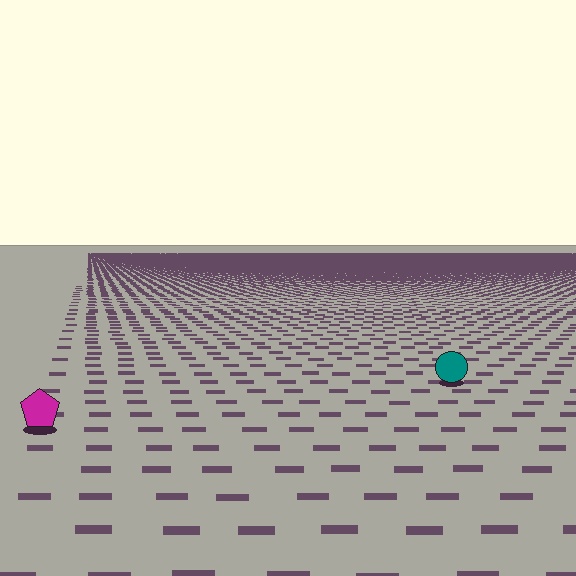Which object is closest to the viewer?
The magenta pentagon is closest. The texture marks near it are larger and more spread out.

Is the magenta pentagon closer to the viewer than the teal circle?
Yes. The magenta pentagon is closer — you can tell from the texture gradient: the ground texture is coarser near it.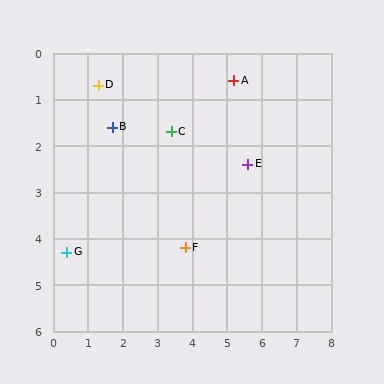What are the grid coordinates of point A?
Point A is at approximately (5.2, 0.6).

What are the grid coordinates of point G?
Point G is at approximately (0.4, 4.3).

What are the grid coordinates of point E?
Point E is at approximately (5.6, 2.4).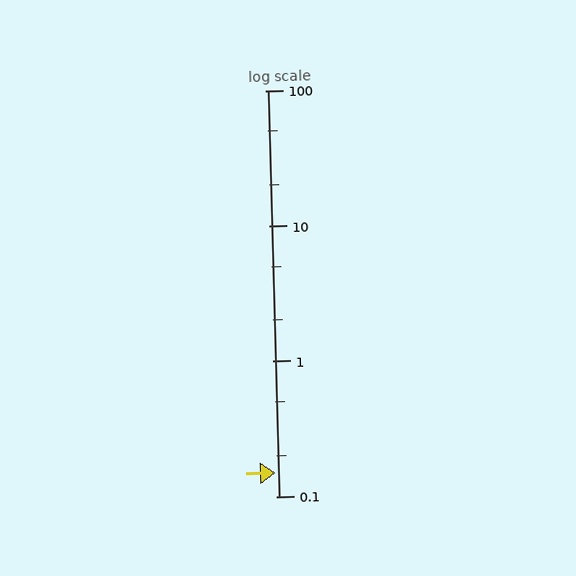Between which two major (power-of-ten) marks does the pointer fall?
The pointer is between 0.1 and 1.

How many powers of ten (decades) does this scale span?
The scale spans 3 decades, from 0.1 to 100.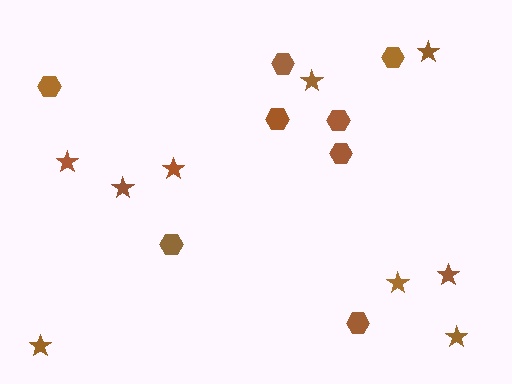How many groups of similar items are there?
There are 2 groups: one group of hexagons (8) and one group of stars (9).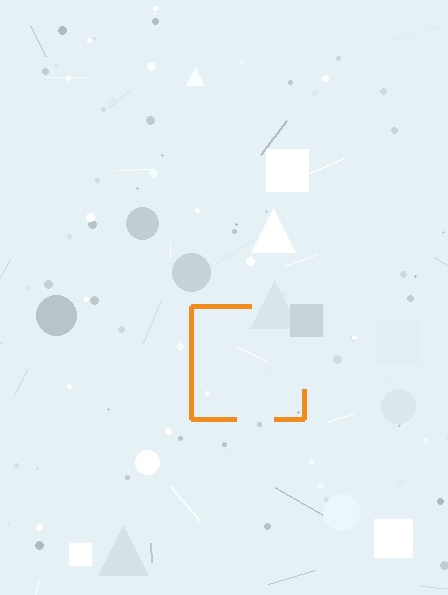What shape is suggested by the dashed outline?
The dashed outline suggests a square.